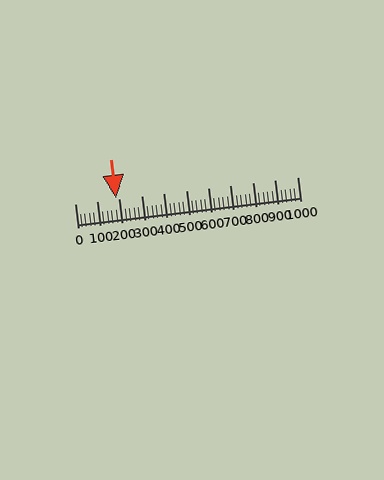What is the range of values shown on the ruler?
The ruler shows values from 0 to 1000.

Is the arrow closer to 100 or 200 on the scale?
The arrow is closer to 200.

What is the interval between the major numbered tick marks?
The major tick marks are spaced 100 units apart.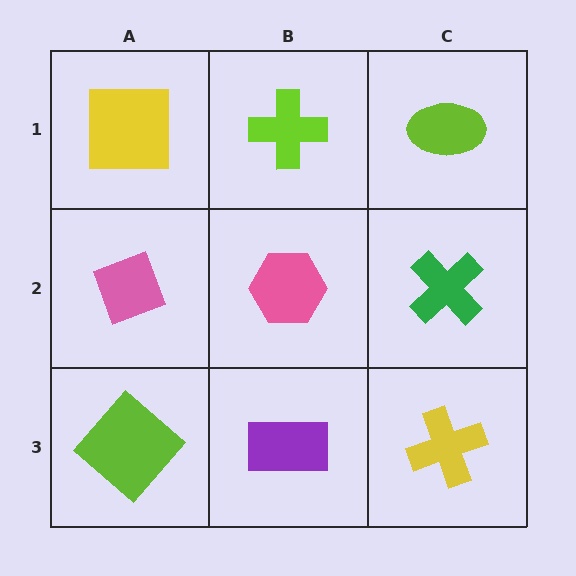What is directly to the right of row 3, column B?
A yellow cross.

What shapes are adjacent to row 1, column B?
A pink hexagon (row 2, column B), a yellow square (row 1, column A), a lime ellipse (row 1, column C).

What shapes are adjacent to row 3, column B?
A pink hexagon (row 2, column B), a lime diamond (row 3, column A), a yellow cross (row 3, column C).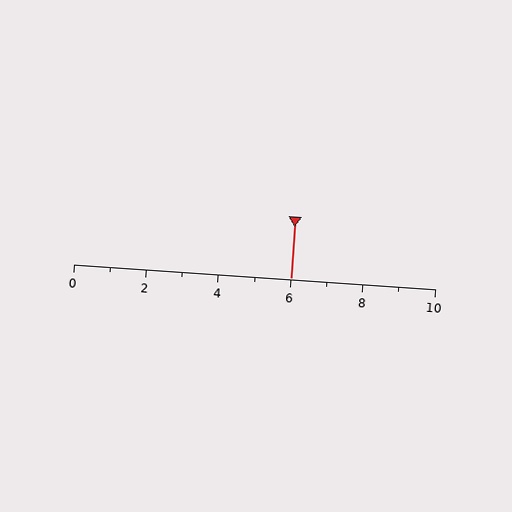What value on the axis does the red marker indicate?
The marker indicates approximately 6.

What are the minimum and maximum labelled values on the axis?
The axis runs from 0 to 10.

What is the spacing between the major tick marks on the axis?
The major ticks are spaced 2 apart.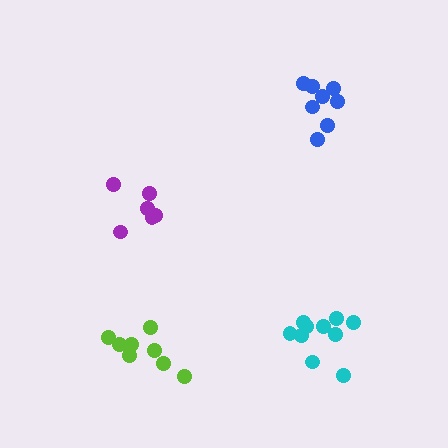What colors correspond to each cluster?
The clusters are colored: lime, blue, purple, cyan.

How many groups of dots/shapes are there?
There are 4 groups.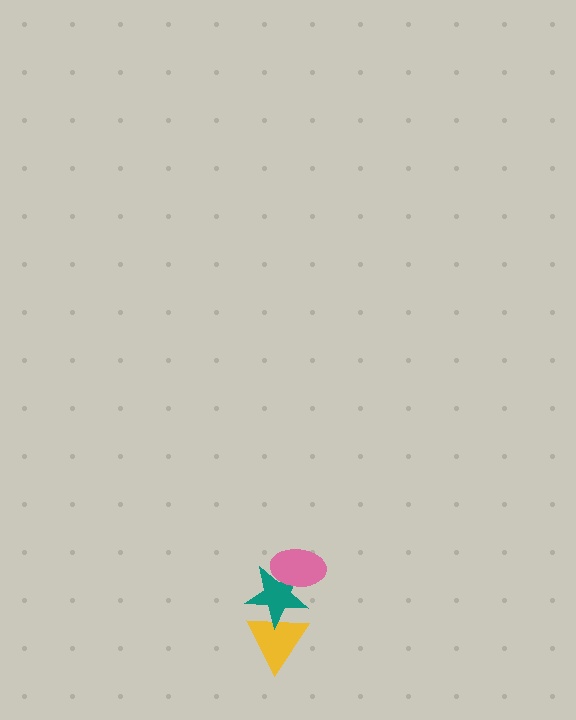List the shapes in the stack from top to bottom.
From top to bottom: the pink ellipse, the teal star, the yellow triangle.